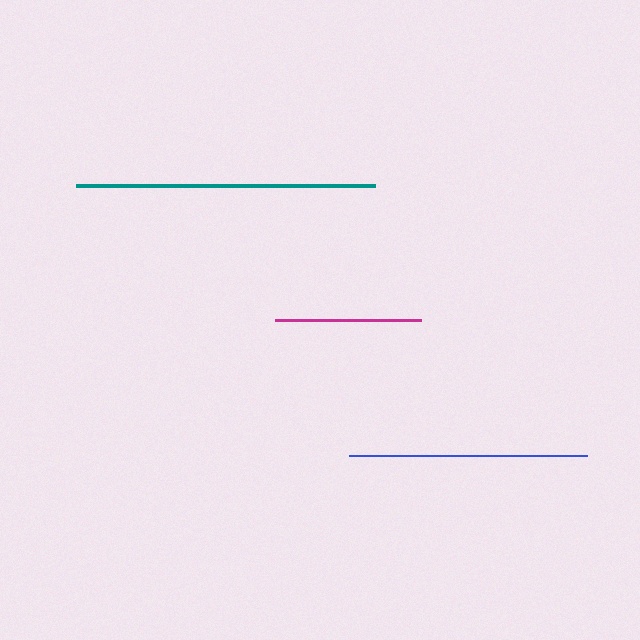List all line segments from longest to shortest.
From longest to shortest: teal, blue, magenta.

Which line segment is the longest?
The teal line is the longest at approximately 299 pixels.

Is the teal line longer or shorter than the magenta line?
The teal line is longer than the magenta line.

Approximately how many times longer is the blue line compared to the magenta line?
The blue line is approximately 1.6 times the length of the magenta line.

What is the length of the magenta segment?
The magenta segment is approximately 146 pixels long.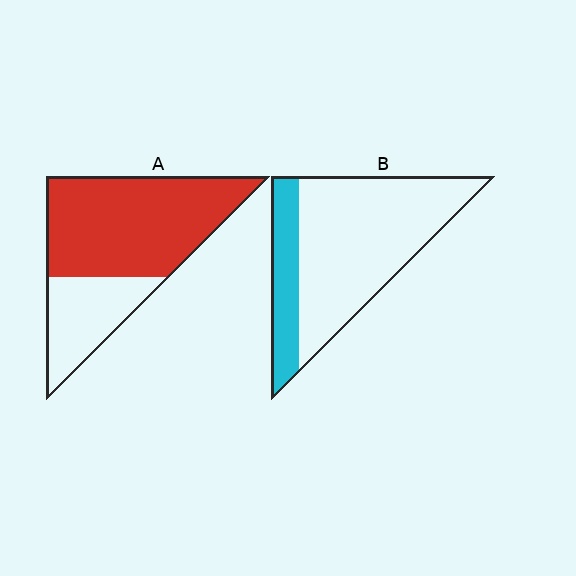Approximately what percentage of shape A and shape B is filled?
A is approximately 70% and B is approximately 25%.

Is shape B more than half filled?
No.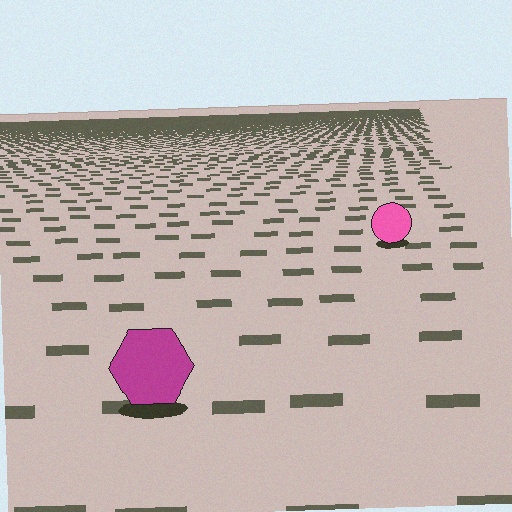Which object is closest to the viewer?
The magenta hexagon is closest. The texture marks near it are larger and more spread out.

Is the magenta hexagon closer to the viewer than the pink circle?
Yes. The magenta hexagon is closer — you can tell from the texture gradient: the ground texture is coarser near it.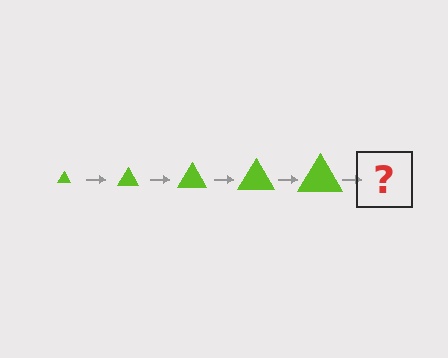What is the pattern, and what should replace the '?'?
The pattern is that the triangle gets progressively larger each step. The '?' should be a lime triangle, larger than the previous one.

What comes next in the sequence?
The next element should be a lime triangle, larger than the previous one.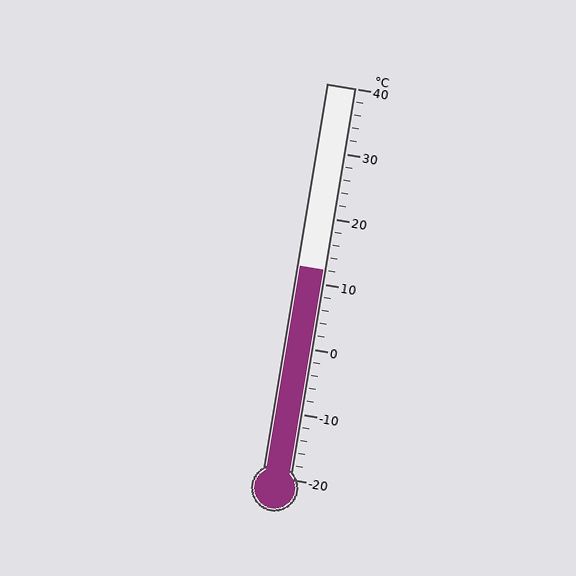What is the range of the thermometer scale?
The thermometer scale ranges from -20°C to 40°C.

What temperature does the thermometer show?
The thermometer shows approximately 12°C.